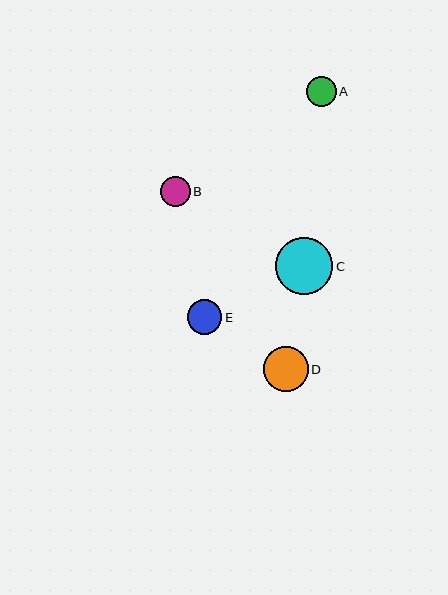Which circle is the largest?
Circle C is the largest with a size of approximately 57 pixels.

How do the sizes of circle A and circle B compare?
Circle A and circle B are approximately the same size.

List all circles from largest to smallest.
From largest to smallest: C, D, E, A, B.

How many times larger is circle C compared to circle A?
Circle C is approximately 1.9 times the size of circle A.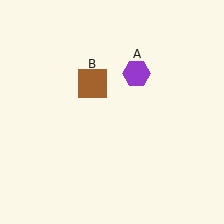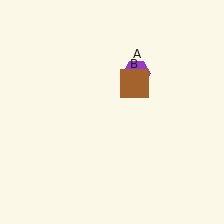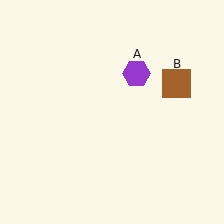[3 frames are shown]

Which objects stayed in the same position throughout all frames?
Purple hexagon (object A) remained stationary.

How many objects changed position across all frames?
1 object changed position: brown square (object B).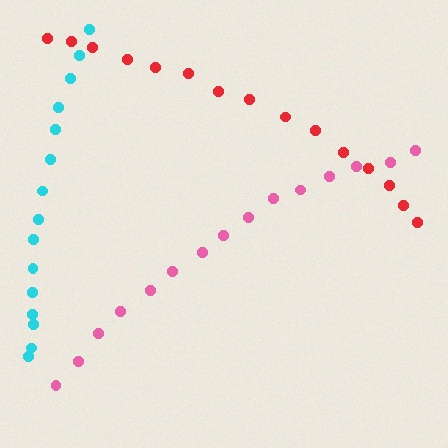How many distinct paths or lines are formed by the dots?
There are 3 distinct paths.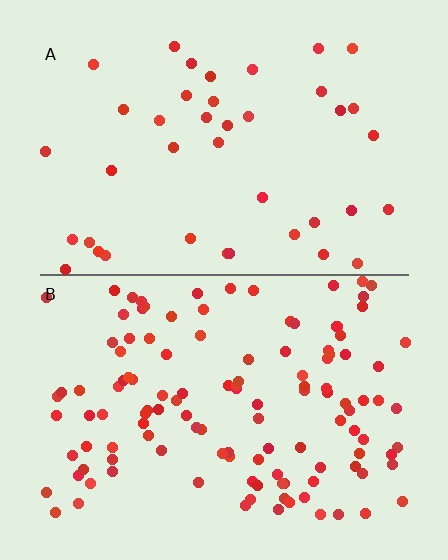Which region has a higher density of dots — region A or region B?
B (the bottom).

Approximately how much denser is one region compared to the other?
Approximately 3.0× — region B over region A.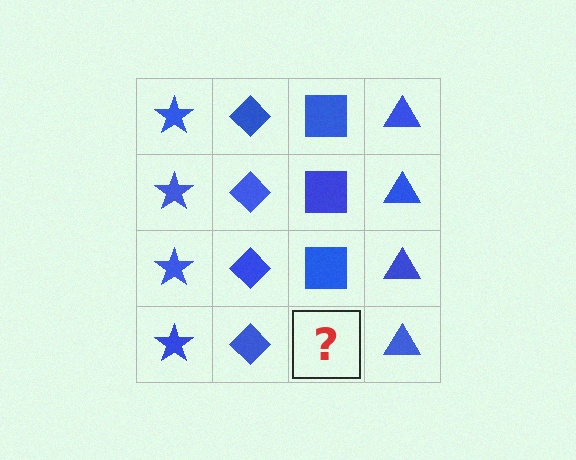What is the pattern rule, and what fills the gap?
The rule is that each column has a consistent shape. The gap should be filled with a blue square.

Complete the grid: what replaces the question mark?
The question mark should be replaced with a blue square.